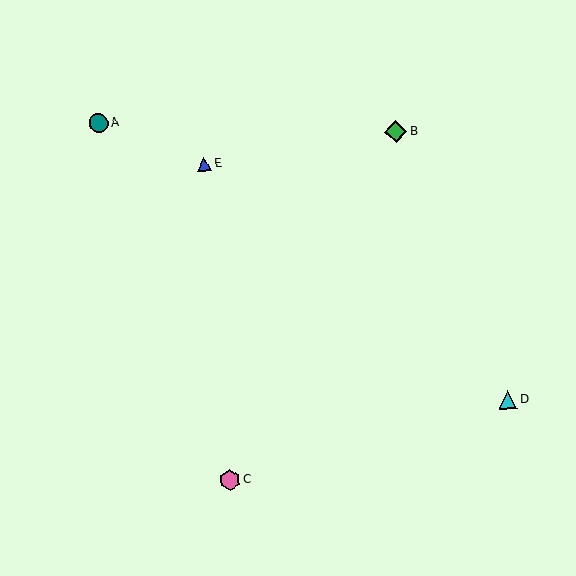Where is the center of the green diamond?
The center of the green diamond is at (396, 132).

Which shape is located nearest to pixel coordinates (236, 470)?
The pink hexagon (labeled C) at (230, 480) is nearest to that location.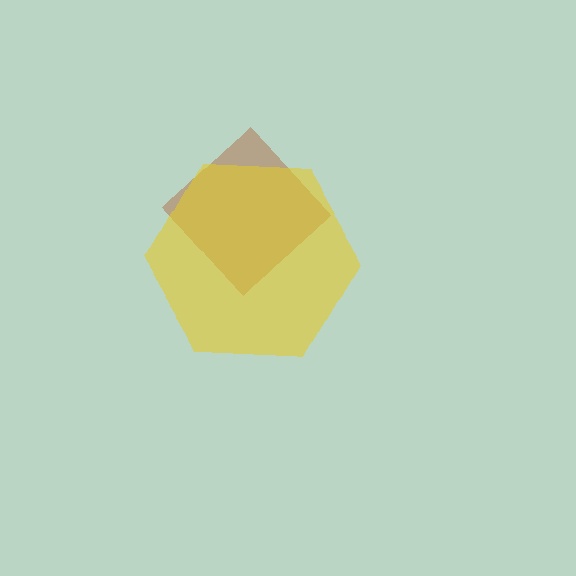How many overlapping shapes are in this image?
There are 2 overlapping shapes in the image.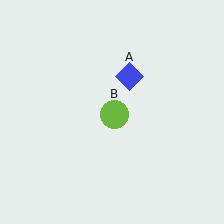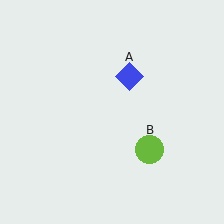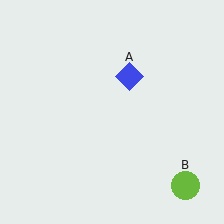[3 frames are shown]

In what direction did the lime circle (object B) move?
The lime circle (object B) moved down and to the right.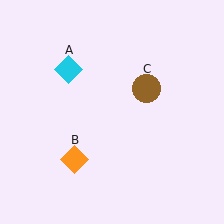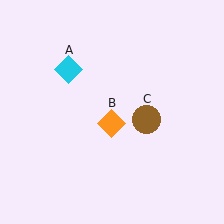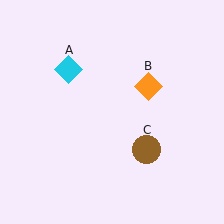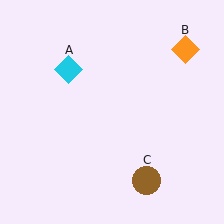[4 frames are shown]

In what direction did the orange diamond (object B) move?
The orange diamond (object B) moved up and to the right.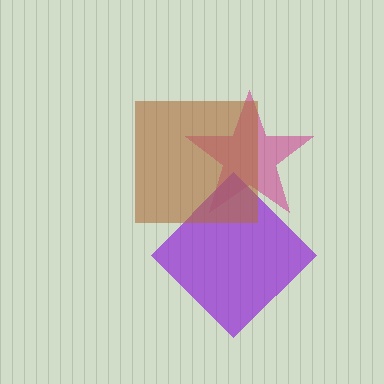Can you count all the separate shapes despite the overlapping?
Yes, there are 3 separate shapes.